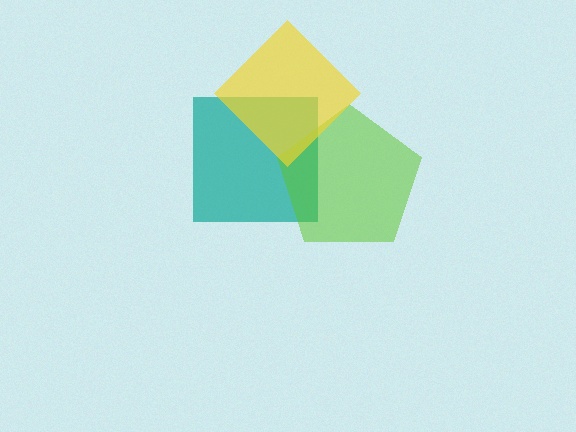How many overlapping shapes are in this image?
There are 3 overlapping shapes in the image.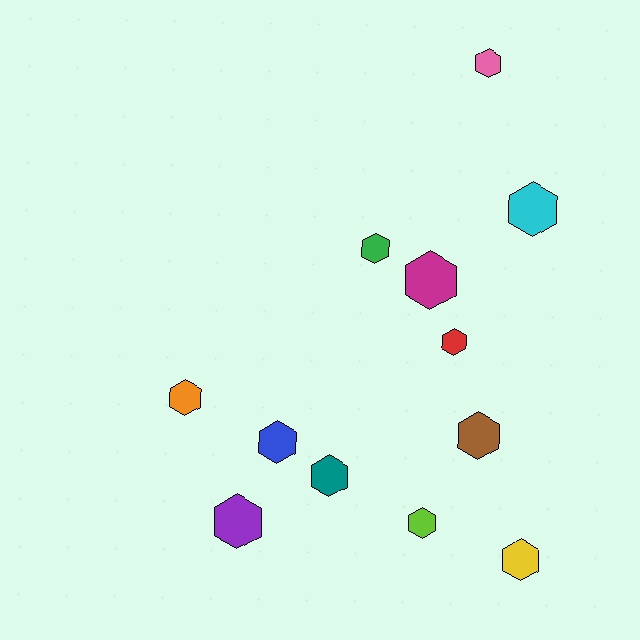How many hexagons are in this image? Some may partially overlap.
There are 12 hexagons.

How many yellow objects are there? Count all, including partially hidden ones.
There is 1 yellow object.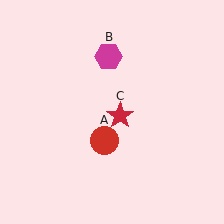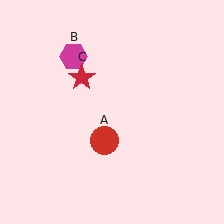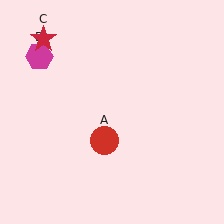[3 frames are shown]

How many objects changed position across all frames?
2 objects changed position: magenta hexagon (object B), red star (object C).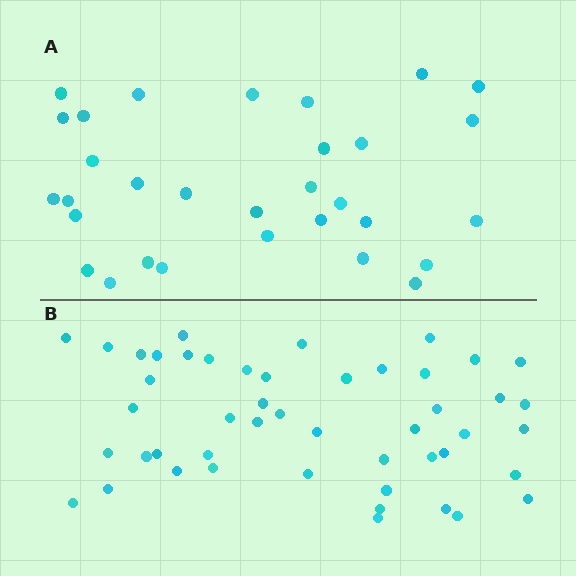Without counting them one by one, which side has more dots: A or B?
Region B (the bottom region) has more dots.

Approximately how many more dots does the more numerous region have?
Region B has approximately 15 more dots than region A.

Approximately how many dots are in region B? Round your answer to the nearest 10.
About 50 dots. (The exact count is 48, which rounds to 50.)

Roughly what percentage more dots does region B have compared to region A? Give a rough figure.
About 55% more.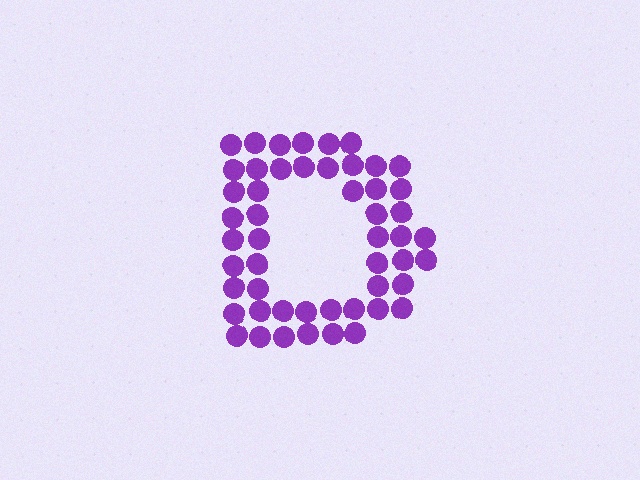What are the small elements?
The small elements are circles.